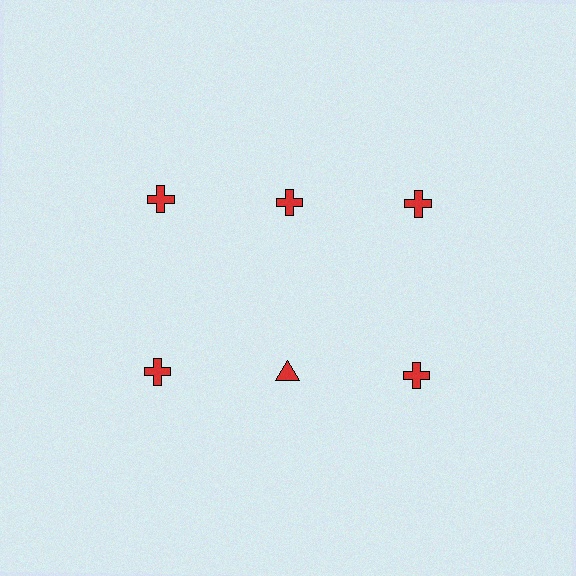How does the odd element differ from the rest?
It has a different shape: triangle instead of cross.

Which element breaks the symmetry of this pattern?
The red triangle in the second row, second from left column breaks the symmetry. All other shapes are red crosses.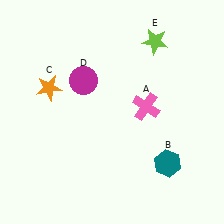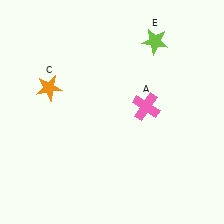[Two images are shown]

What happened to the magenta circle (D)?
The magenta circle (D) was removed in Image 2. It was in the top-left area of Image 1.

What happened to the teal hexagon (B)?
The teal hexagon (B) was removed in Image 2. It was in the bottom-right area of Image 1.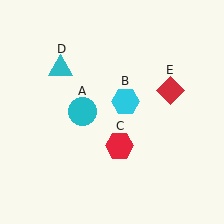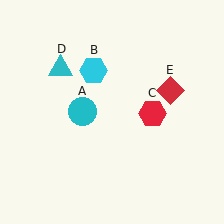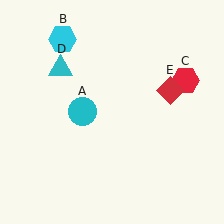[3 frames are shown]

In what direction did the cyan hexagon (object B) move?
The cyan hexagon (object B) moved up and to the left.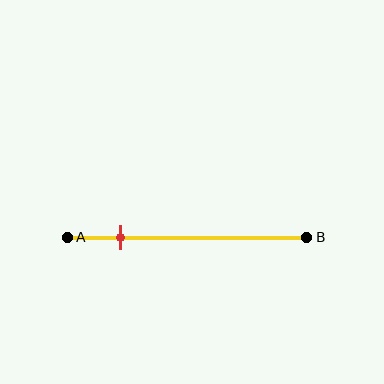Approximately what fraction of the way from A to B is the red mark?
The red mark is approximately 20% of the way from A to B.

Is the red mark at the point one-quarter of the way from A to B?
Yes, the mark is approximately at the one-quarter point.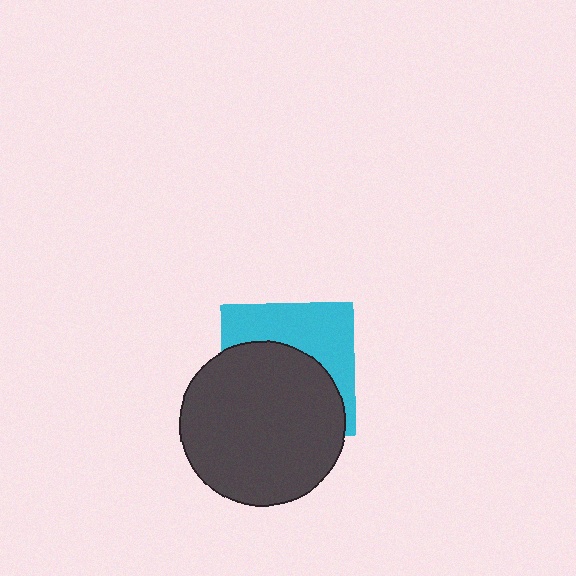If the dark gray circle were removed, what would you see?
You would see the complete cyan square.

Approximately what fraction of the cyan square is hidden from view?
Roughly 58% of the cyan square is hidden behind the dark gray circle.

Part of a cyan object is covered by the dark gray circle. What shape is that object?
It is a square.